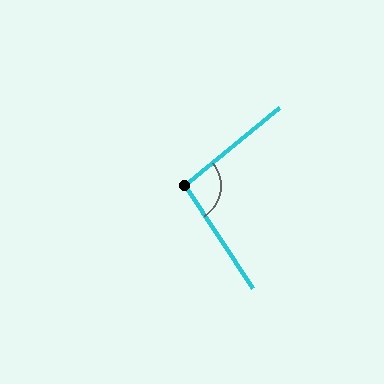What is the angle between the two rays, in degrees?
Approximately 96 degrees.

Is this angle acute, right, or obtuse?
It is obtuse.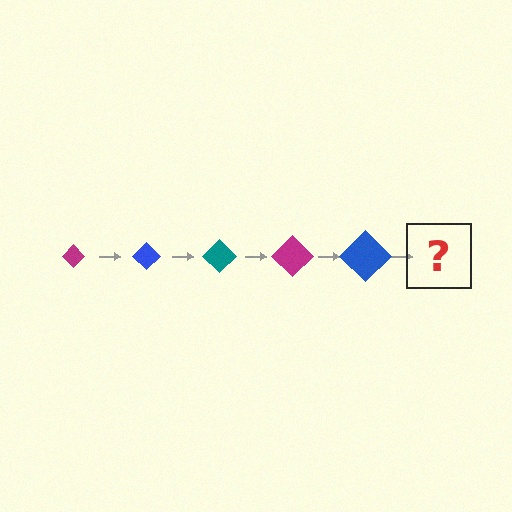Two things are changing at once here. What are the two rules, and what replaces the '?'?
The two rules are that the diamond grows larger each step and the color cycles through magenta, blue, and teal. The '?' should be a teal diamond, larger than the previous one.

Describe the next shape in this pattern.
It should be a teal diamond, larger than the previous one.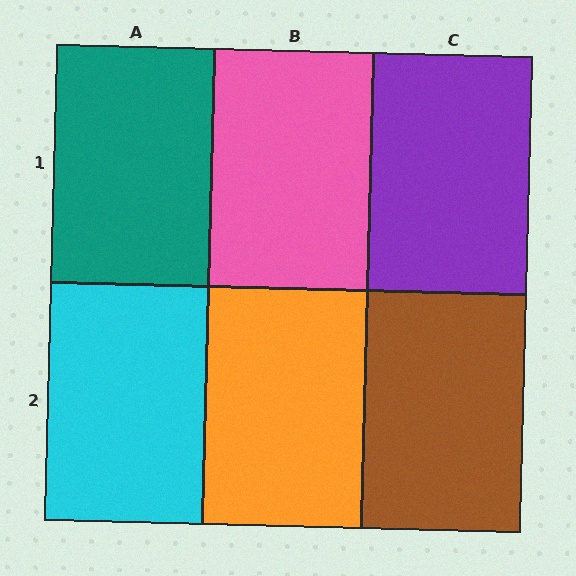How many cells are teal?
1 cell is teal.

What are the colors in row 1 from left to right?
Teal, pink, purple.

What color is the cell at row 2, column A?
Cyan.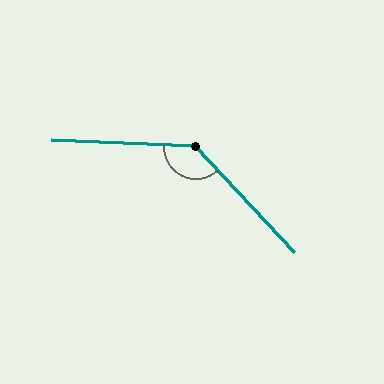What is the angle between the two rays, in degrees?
Approximately 135 degrees.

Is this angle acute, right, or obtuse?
It is obtuse.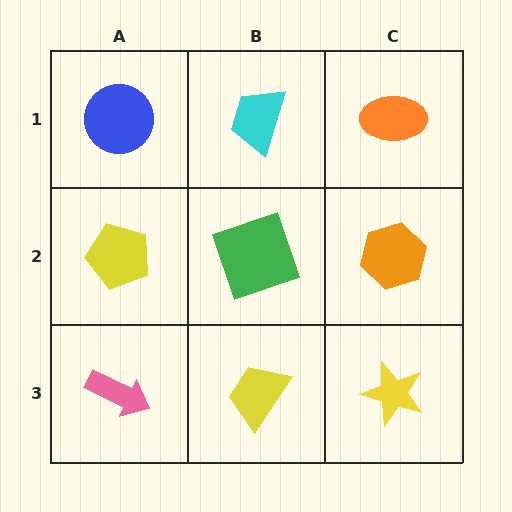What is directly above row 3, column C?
An orange hexagon.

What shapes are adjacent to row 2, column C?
An orange ellipse (row 1, column C), a yellow star (row 3, column C), a green square (row 2, column B).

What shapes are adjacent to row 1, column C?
An orange hexagon (row 2, column C), a cyan trapezoid (row 1, column B).